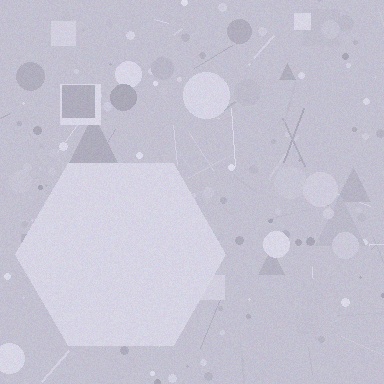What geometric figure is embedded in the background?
A hexagon is embedded in the background.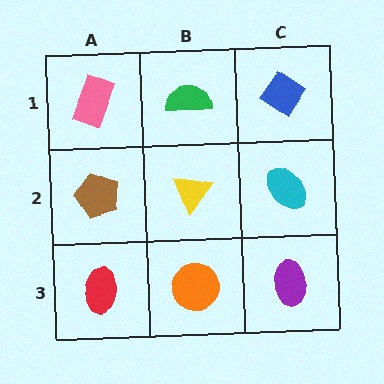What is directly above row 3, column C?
A cyan ellipse.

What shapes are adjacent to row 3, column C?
A cyan ellipse (row 2, column C), an orange circle (row 3, column B).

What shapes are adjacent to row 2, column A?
A pink rectangle (row 1, column A), a red ellipse (row 3, column A), a yellow triangle (row 2, column B).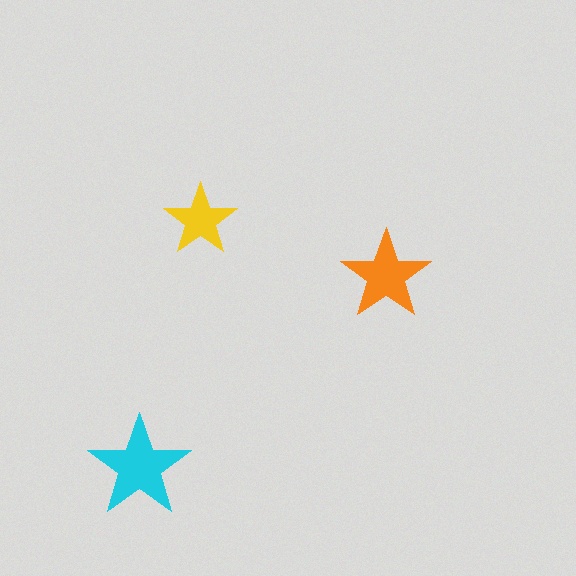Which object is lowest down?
The cyan star is bottommost.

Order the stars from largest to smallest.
the cyan one, the orange one, the yellow one.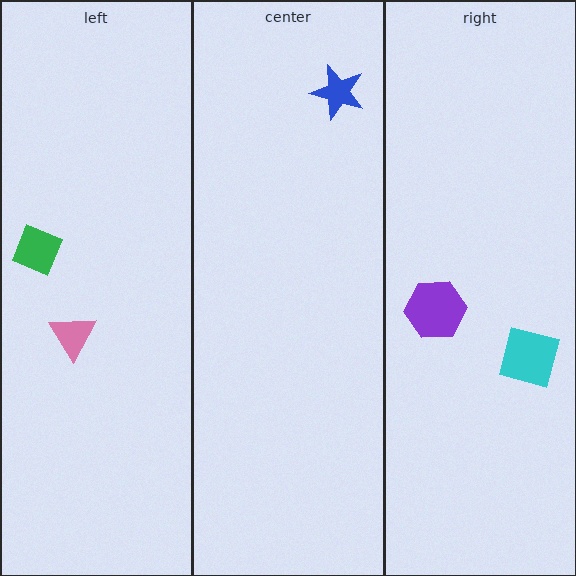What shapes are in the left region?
The pink triangle, the green diamond.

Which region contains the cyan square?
The right region.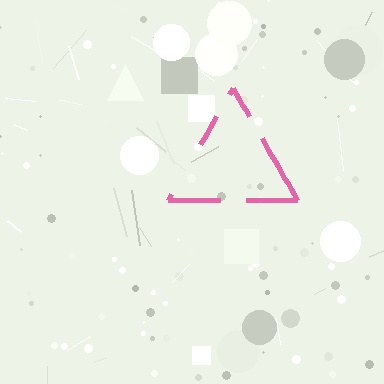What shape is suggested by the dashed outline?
The dashed outline suggests a triangle.